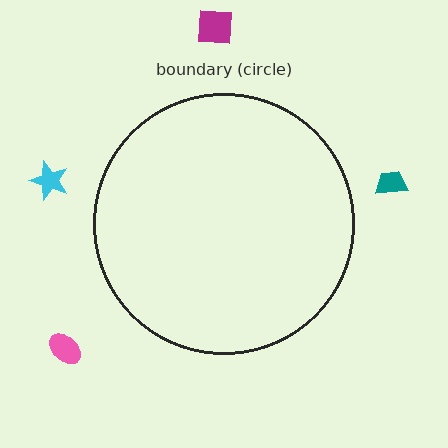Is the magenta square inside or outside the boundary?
Outside.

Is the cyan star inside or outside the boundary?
Outside.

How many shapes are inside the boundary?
0 inside, 4 outside.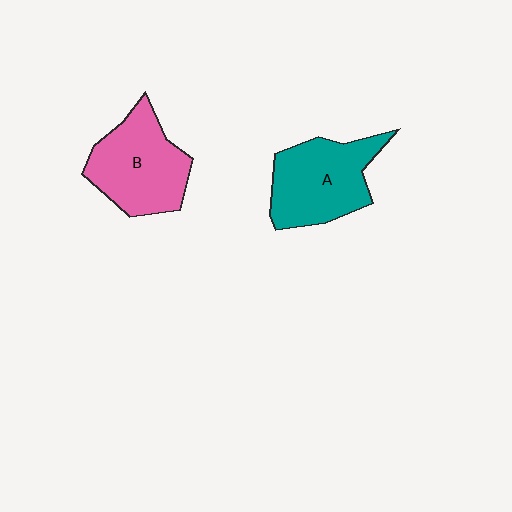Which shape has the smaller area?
Shape A (teal).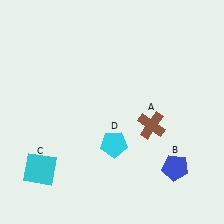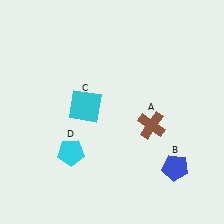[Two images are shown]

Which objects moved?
The objects that moved are: the cyan square (C), the cyan pentagon (D).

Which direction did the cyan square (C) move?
The cyan square (C) moved up.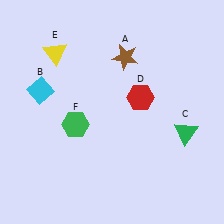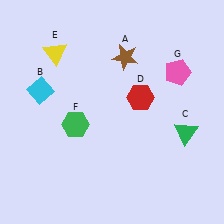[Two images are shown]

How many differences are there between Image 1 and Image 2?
There is 1 difference between the two images.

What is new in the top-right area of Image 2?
A pink pentagon (G) was added in the top-right area of Image 2.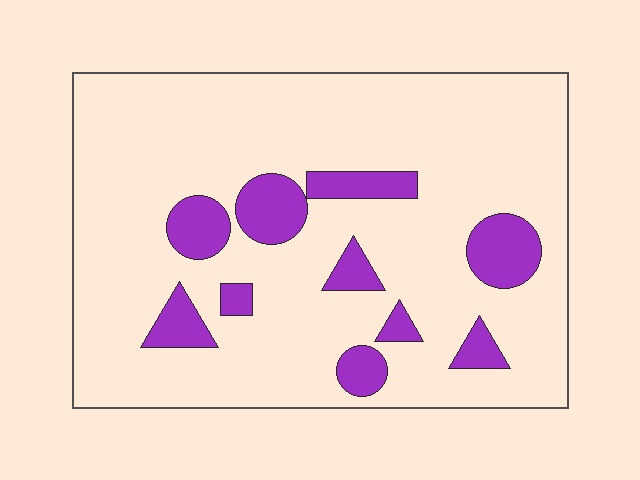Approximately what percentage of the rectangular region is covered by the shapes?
Approximately 15%.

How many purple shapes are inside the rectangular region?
10.